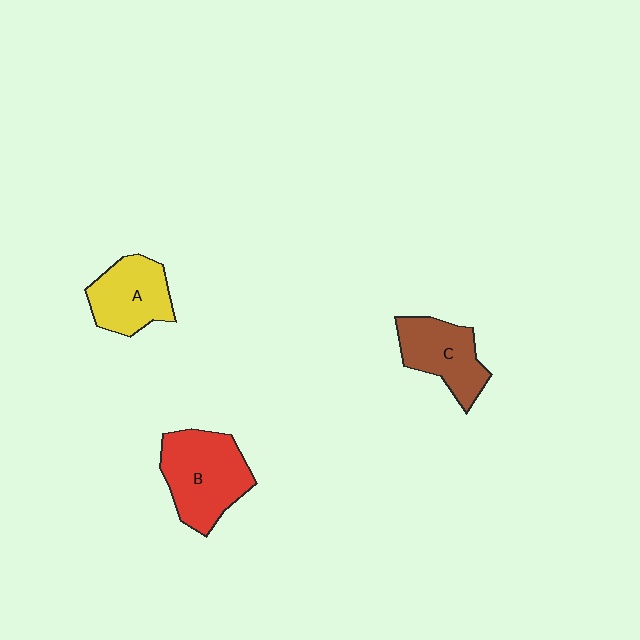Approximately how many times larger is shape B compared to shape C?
Approximately 1.3 times.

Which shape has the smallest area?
Shape A (yellow).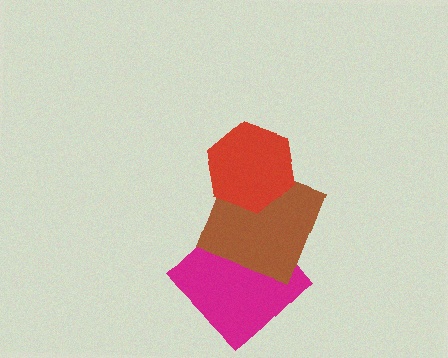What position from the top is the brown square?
The brown square is 2nd from the top.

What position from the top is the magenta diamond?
The magenta diamond is 3rd from the top.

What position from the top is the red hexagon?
The red hexagon is 1st from the top.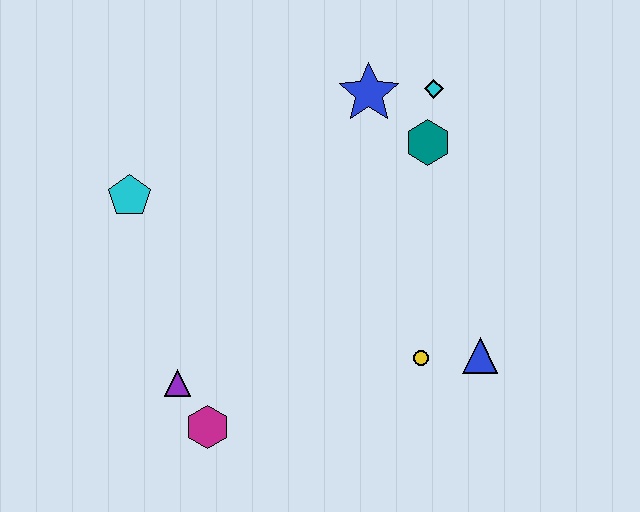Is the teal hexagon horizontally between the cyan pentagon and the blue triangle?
Yes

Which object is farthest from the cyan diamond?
The magenta hexagon is farthest from the cyan diamond.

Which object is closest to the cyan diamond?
The teal hexagon is closest to the cyan diamond.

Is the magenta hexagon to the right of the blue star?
No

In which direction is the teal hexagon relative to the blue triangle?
The teal hexagon is above the blue triangle.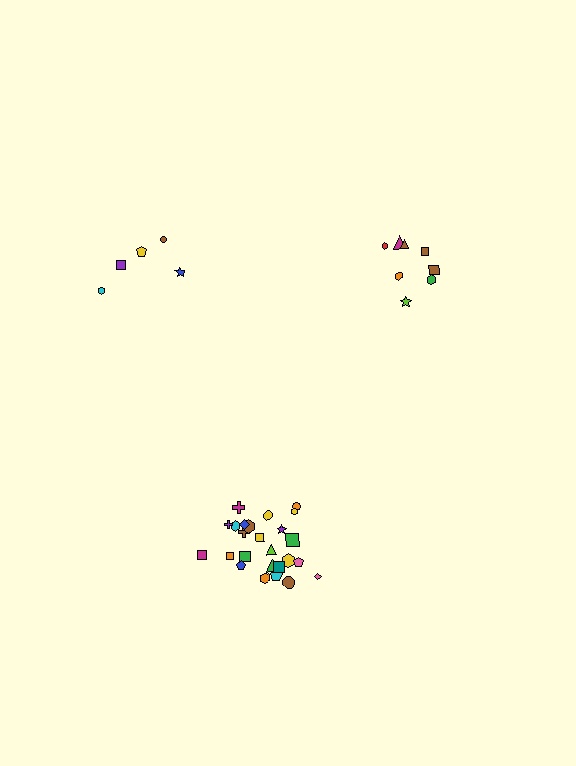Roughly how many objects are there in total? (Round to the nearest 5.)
Roughly 40 objects in total.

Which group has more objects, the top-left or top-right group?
The top-right group.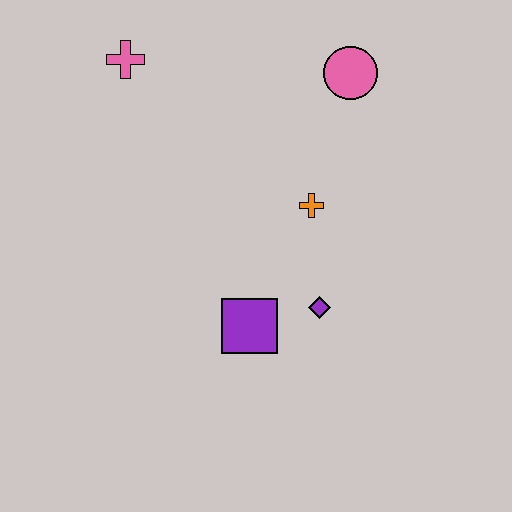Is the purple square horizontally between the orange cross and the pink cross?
Yes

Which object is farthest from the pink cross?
The purple diamond is farthest from the pink cross.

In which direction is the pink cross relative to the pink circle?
The pink cross is to the left of the pink circle.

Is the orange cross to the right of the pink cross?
Yes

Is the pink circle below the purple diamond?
No